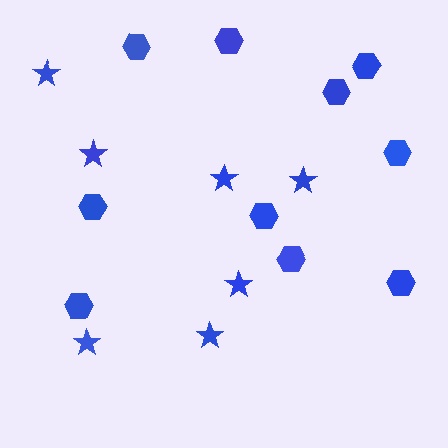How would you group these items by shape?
There are 2 groups: one group of hexagons (10) and one group of stars (7).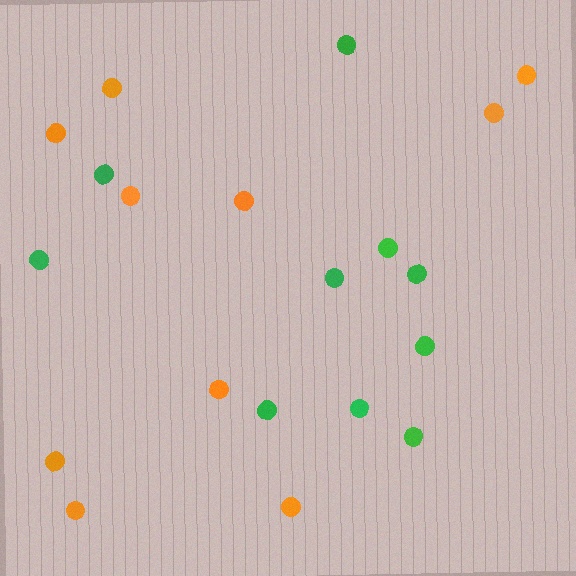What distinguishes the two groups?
There are 2 groups: one group of orange circles (10) and one group of green circles (10).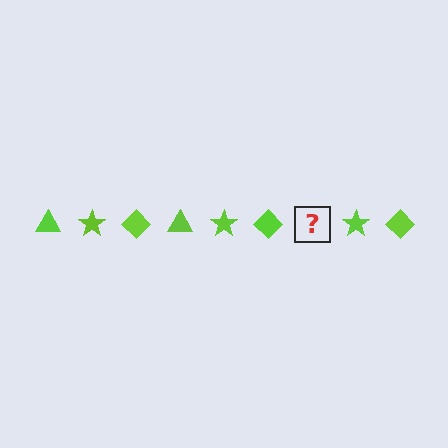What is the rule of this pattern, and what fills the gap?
The rule is that the pattern cycles through triangle, star, diamond shapes in lime. The gap should be filled with a lime triangle.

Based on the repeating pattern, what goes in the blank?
The blank should be a lime triangle.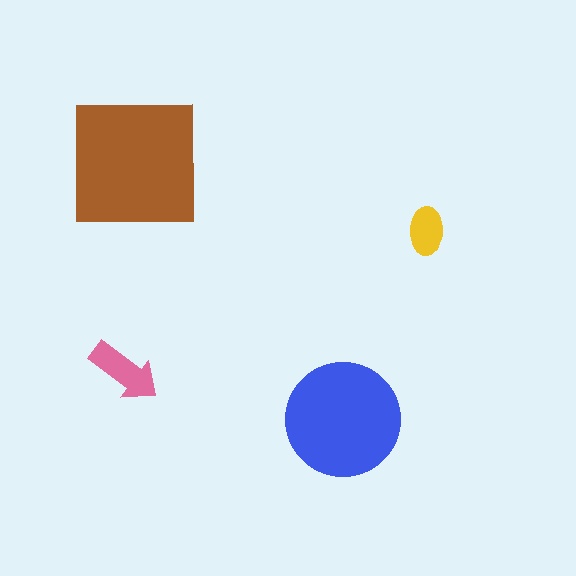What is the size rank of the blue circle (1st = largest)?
2nd.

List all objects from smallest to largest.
The yellow ellipse, the pink arrow, the blue circle, the brown square.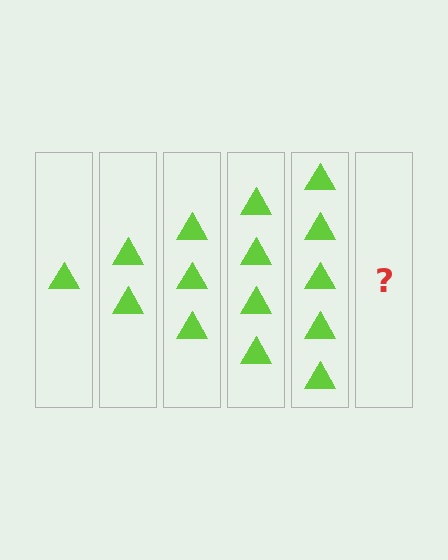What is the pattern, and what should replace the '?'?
The pattern is that each step adds one more triangle. The '?' should be 6 triangles.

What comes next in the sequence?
The next element should be 6 triangles.